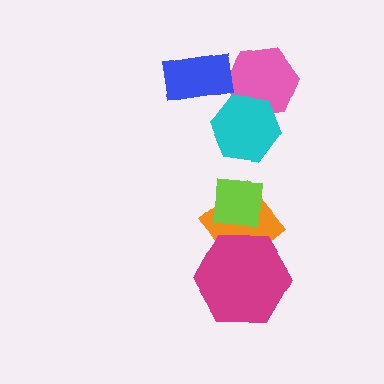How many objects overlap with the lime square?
1 object overlaps with the lime square.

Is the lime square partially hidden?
No, no other shape covers it.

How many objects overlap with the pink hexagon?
1 object overlaps with the pink hexagon.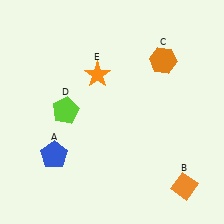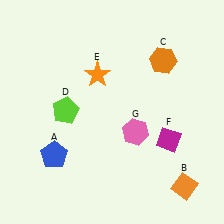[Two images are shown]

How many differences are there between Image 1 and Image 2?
There are 2 differences between the two images.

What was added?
A magenta diamond (F), a pink hexagon (G) were added in Image 2.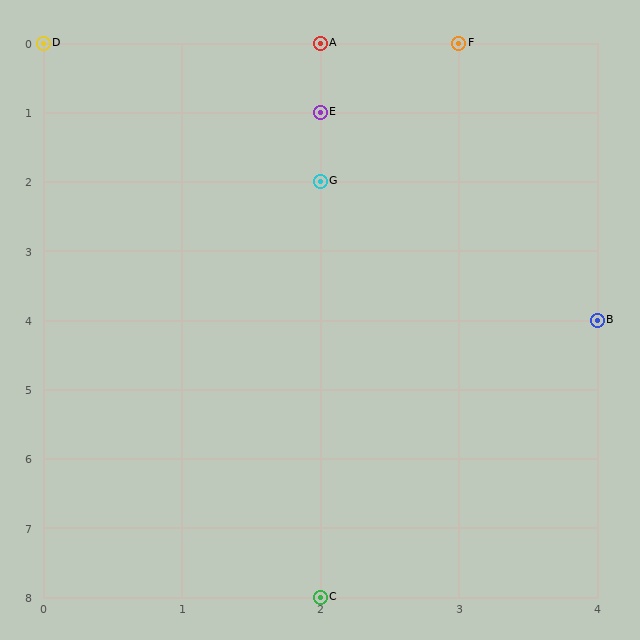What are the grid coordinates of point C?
Point C is at grid coordinates (2, 8).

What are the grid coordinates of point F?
Point F is at grid coordinates (3, 0).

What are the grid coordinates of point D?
Point D is at grid coordinates (0, 0).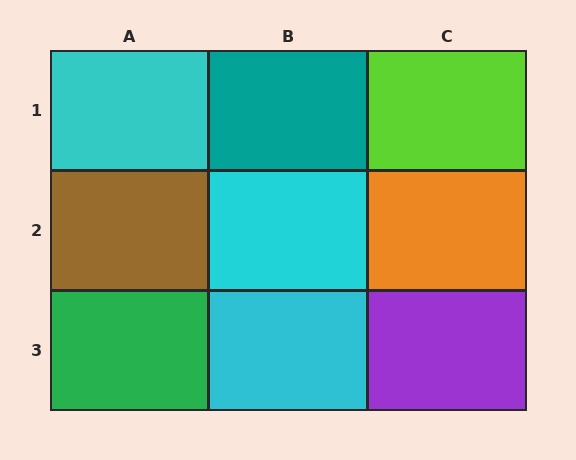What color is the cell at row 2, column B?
Cyan.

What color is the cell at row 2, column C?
Orange.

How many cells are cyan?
3 cells are cyan.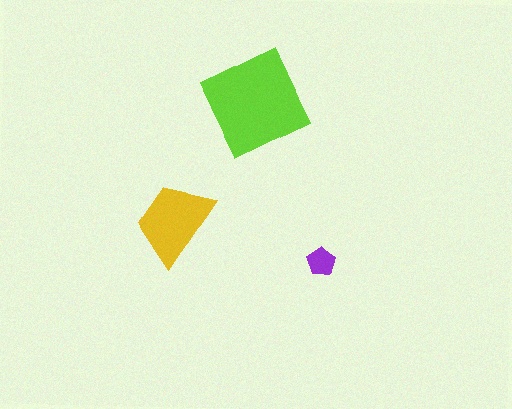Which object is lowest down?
The purple pentagon is bottommost.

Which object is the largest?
The lime diamond.